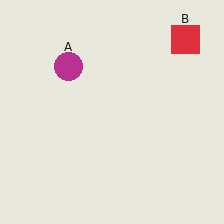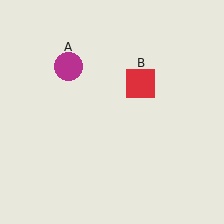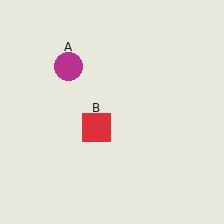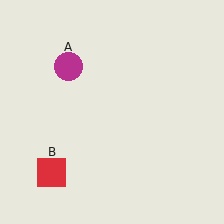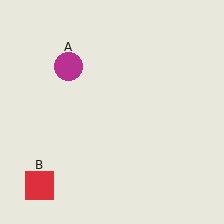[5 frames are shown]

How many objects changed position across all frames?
1 object changed position: red square (object B).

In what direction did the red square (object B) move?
The red square (object B) moved down and to the left.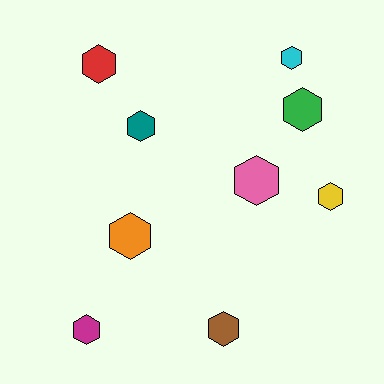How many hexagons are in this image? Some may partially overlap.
There are 9 hexagons.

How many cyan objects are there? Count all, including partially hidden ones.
There is 1 cyan object.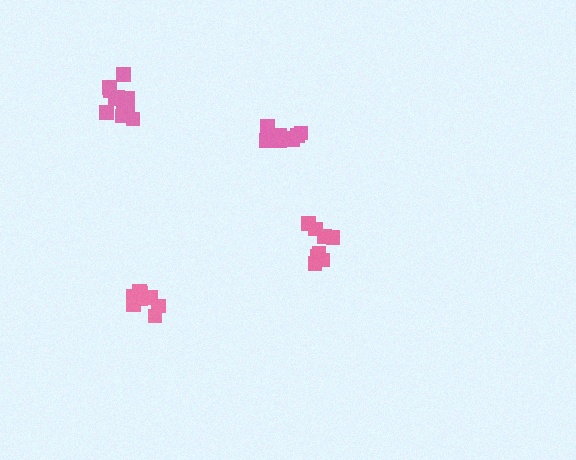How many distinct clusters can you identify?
There are 4 distinct clusters.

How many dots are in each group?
Group 1: 8 dots, Group 2: 9 dots, Group 3: 8 dots, Group 4: 12 dots (37 total).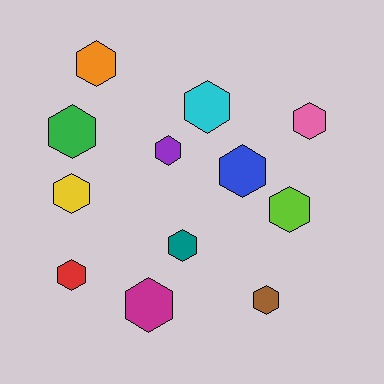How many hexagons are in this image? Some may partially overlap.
There are 12 hexagons.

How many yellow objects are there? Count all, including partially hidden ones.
There is 1 yellow object.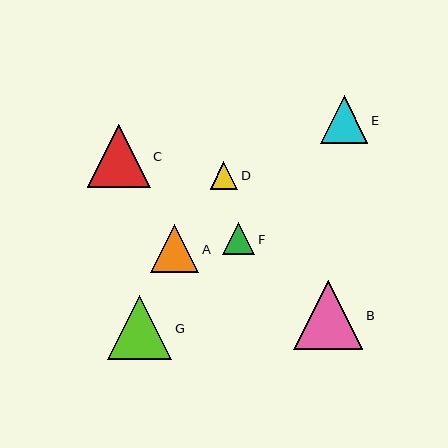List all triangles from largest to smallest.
From largest to smallest: B, G, C, A, E, F, D.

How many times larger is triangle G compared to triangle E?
Triangle G is approximately 1.3 times the size of triangle E.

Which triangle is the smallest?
Triangle D is the smallest with a size of approximately 28 pixels.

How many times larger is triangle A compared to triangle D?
Triangle A is approximately 1.7 times the size of triangle D.